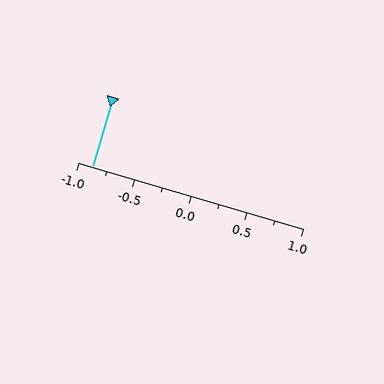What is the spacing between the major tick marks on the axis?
The major ticks are spaced 0.5 apart.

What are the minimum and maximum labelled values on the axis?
The axis runs from -1.0 to 1.0.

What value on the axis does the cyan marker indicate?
The marker indicates approximately -0.88.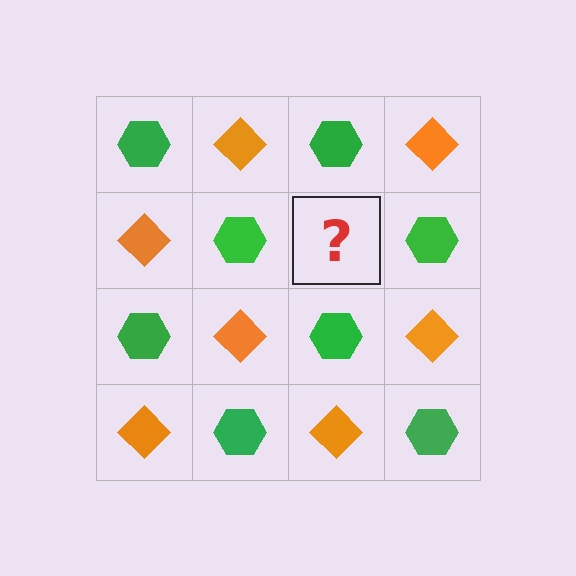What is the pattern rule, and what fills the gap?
The rule is that it alternates green hexagon and orange diamond in a checkerboard pattern. The gap should be filled with an orange diamond.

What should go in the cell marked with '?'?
The missing cell should contain an orange diamond.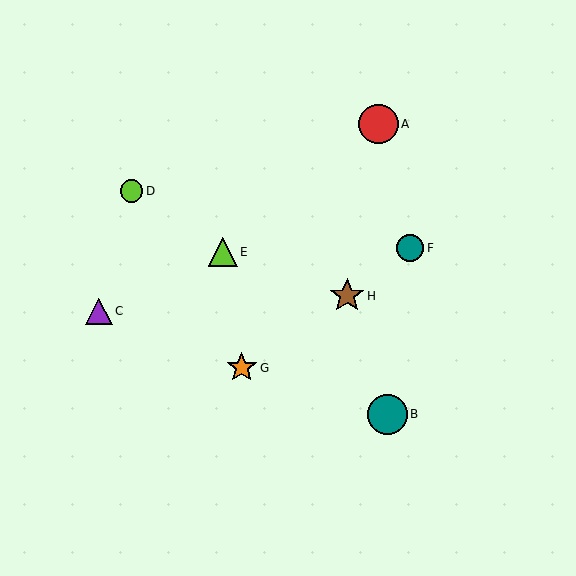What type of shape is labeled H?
Shape H is a brown star.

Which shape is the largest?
The teal circle (labeled B) is the largest.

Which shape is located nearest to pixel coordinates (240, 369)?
The orange star (labeled G) at (242, 368) is nearest to that location.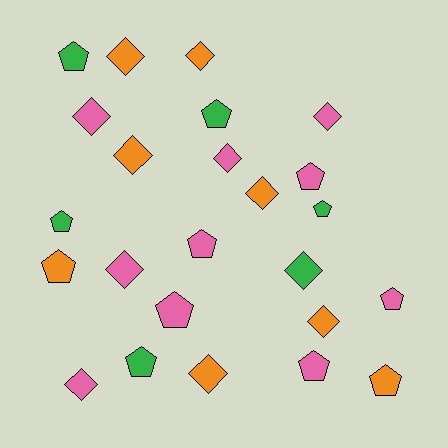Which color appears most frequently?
Pink, with 10 objects.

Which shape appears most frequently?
Pentagon, with 12 objects.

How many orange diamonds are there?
There are 6 orange diamonds.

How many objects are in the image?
There are 24 objects.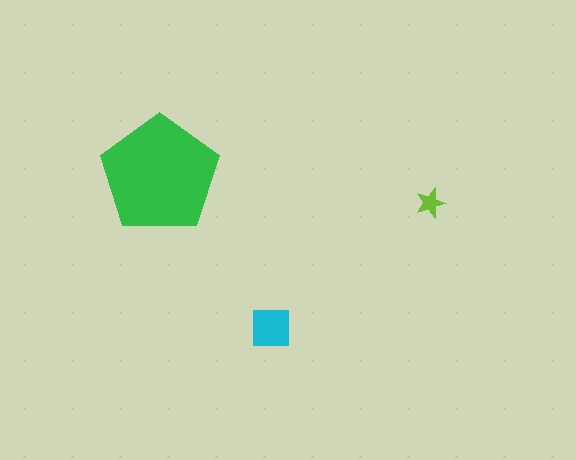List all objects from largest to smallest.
The green pentagon, the cyan square, the lime star.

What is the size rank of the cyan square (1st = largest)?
2nd.